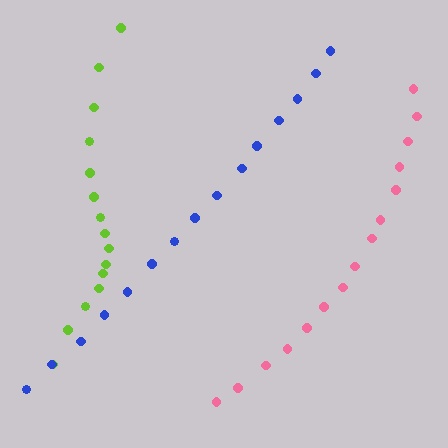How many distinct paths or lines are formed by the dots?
There are 3 distinct paths.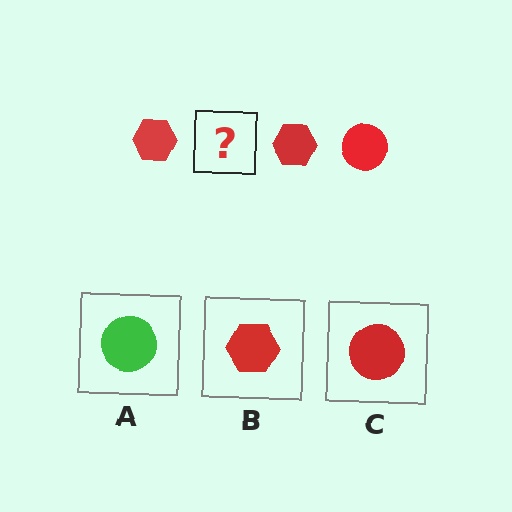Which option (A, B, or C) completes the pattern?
C.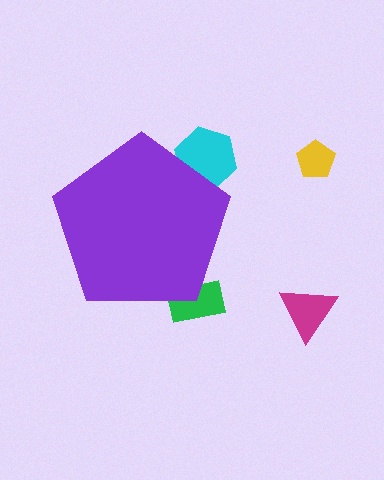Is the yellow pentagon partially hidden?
No, the yellow pentagon is fully visible.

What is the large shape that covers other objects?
A purple pentagon.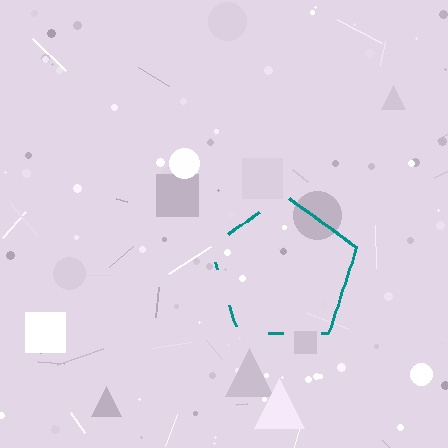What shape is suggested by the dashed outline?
The dashed outline suggests a pentagon.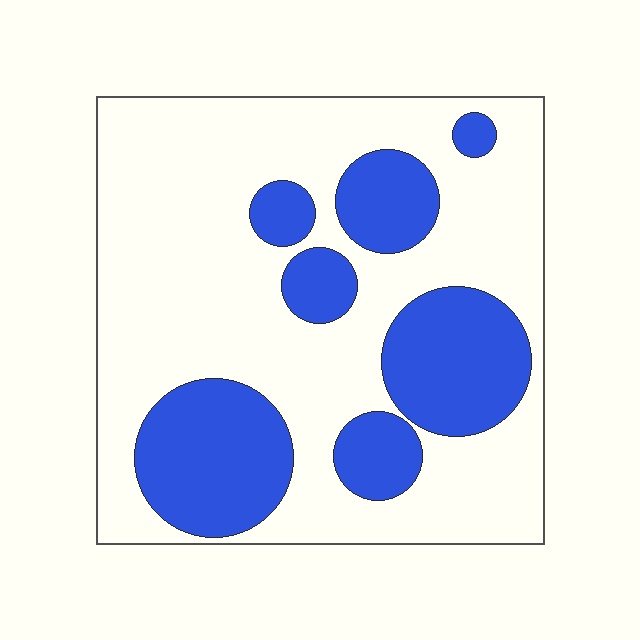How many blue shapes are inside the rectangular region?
7.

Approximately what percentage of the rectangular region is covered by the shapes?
Approximately 30%.